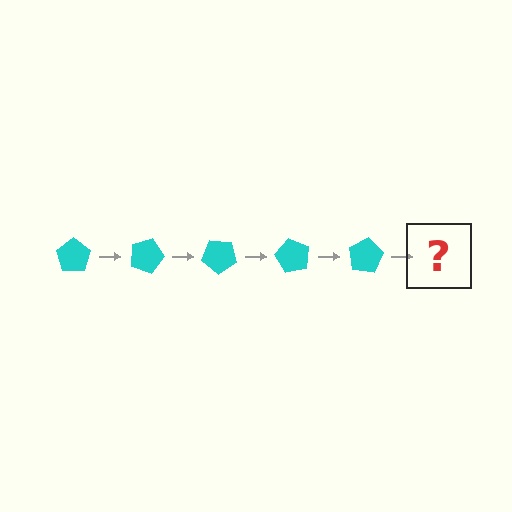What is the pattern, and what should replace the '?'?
The pattern is that the pentagon rotates 20 degrees each step. The '?' should be a cyan pentagon rotated 100 degrees.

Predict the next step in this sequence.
The next step is a cyan pentagon rotated 100 degrees.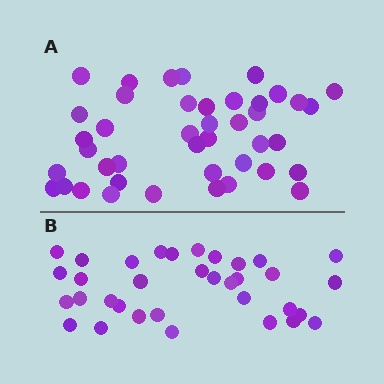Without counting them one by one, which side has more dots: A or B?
Region A (the top region) has more dots.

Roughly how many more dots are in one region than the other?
Region A has roughly 8 or so more dots than region B.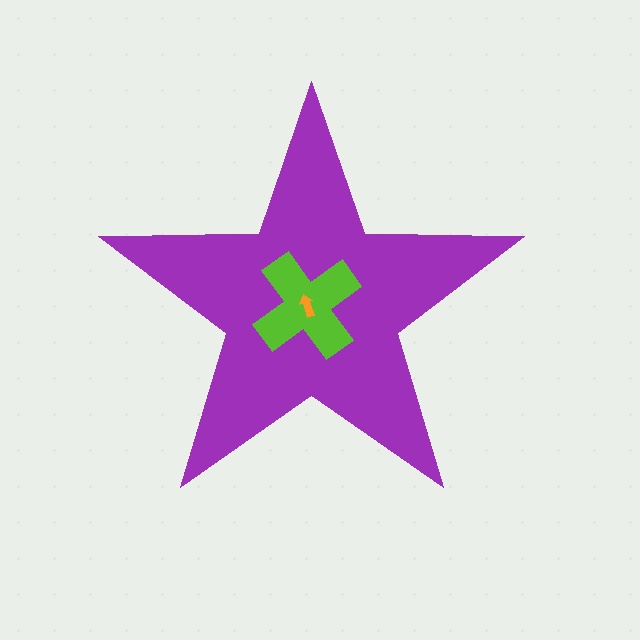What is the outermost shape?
The purple star.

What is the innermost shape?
The orange arrow.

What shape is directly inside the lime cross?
The orange arrow.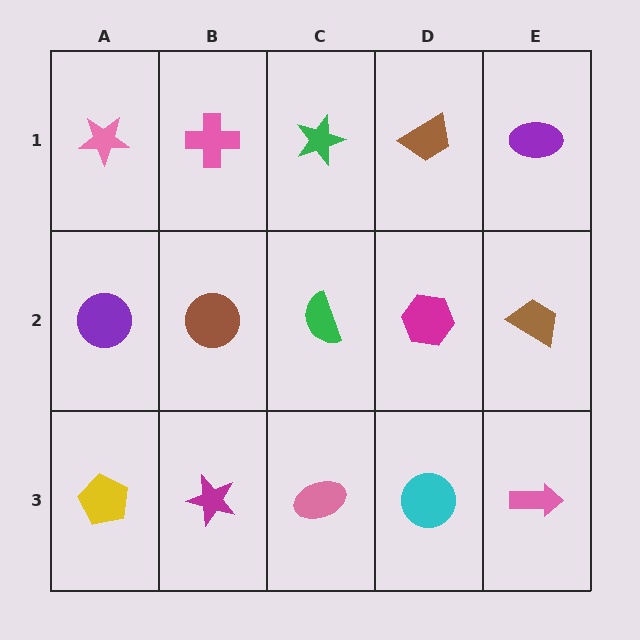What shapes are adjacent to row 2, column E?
A purple ellipse (row 1, column E), a pink arrow (row 3, column E), a magenta hexagon (row 2, column D).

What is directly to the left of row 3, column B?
A yellow pentagon.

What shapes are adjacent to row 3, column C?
A green semicircle (row 2, column C), a magenta star (row 3, column B), a cyan circle (row 3, column D).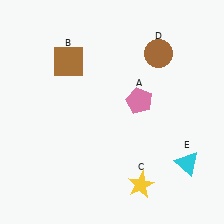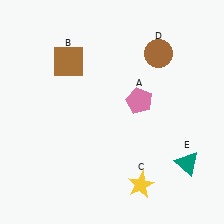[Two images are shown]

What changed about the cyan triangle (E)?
In Image 1, E is cyan. In Image 2, it changed to teal.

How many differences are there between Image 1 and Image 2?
There is 1 difference between the two images.